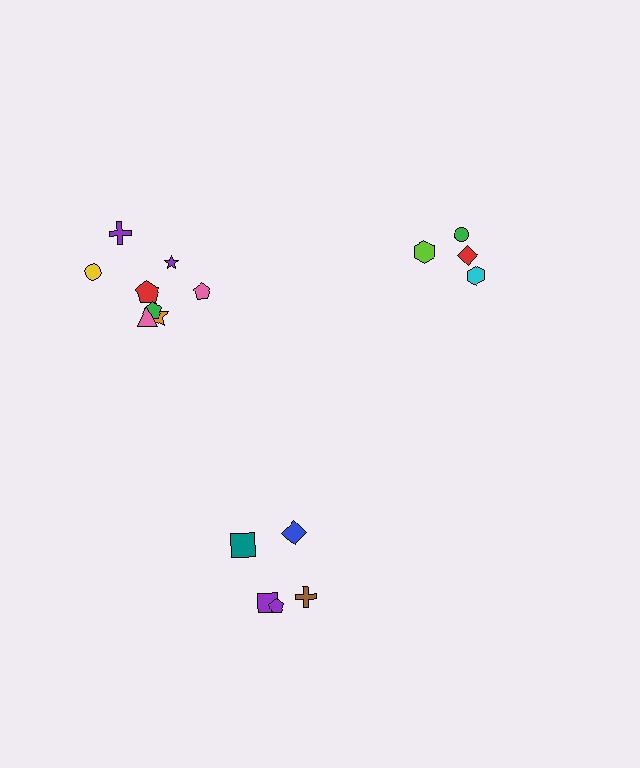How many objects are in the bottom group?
There are 5 objects.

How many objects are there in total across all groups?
There are 17 objects.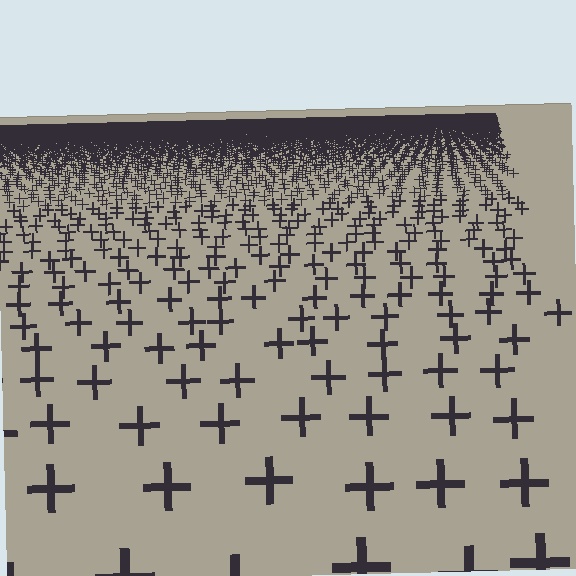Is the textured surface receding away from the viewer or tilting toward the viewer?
The surface is receding away from the viewer. Texture elements get smaller and denser toward the top.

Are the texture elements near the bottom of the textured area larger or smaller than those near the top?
Larger. Near the bottom, elements are closer to the viewer and appear at a bigger on-screen size.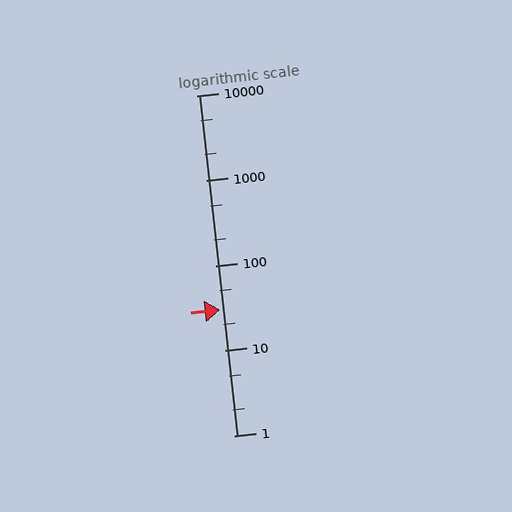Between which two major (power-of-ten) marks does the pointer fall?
The pointer is between 10 and 100.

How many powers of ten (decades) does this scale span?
The scale spans 4 decades, from 1 to 10000.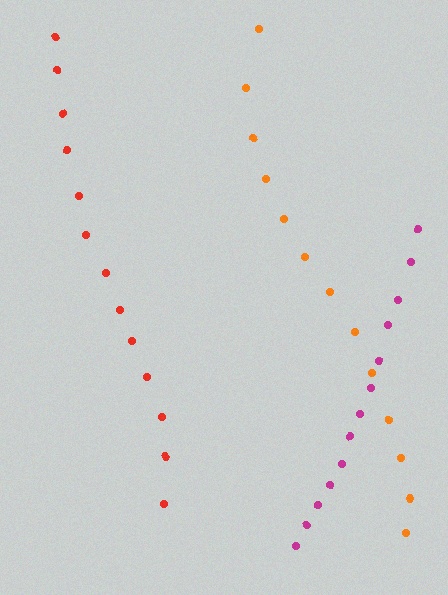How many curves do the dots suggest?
There are 3 distinct paths.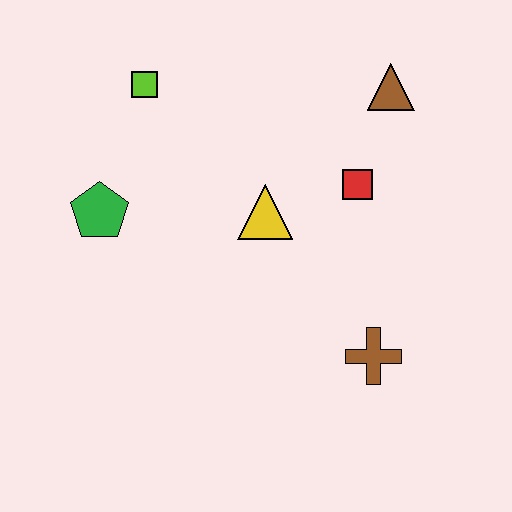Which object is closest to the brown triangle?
The red square is closest to the brown triangle.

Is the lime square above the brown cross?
Yes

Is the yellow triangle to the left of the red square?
Yes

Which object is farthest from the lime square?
The brown cross is farthest from the lime square.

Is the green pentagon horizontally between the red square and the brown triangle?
No